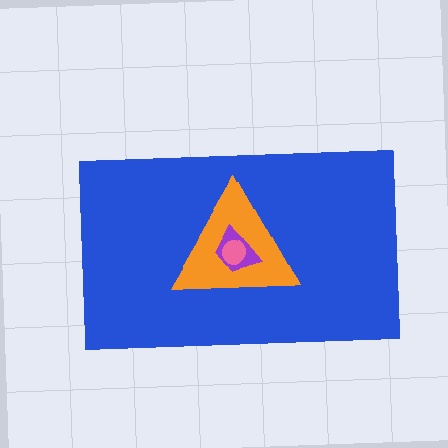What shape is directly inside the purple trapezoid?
The pink circle.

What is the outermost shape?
The blue rectangle.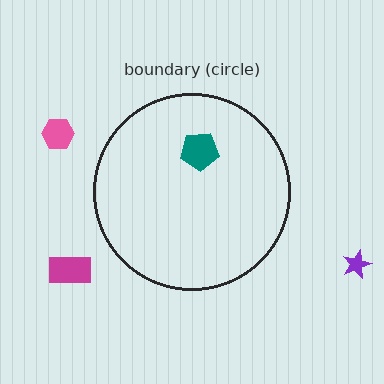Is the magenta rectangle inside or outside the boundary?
Outside.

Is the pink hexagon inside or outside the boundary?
Outside.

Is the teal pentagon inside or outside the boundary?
Inside.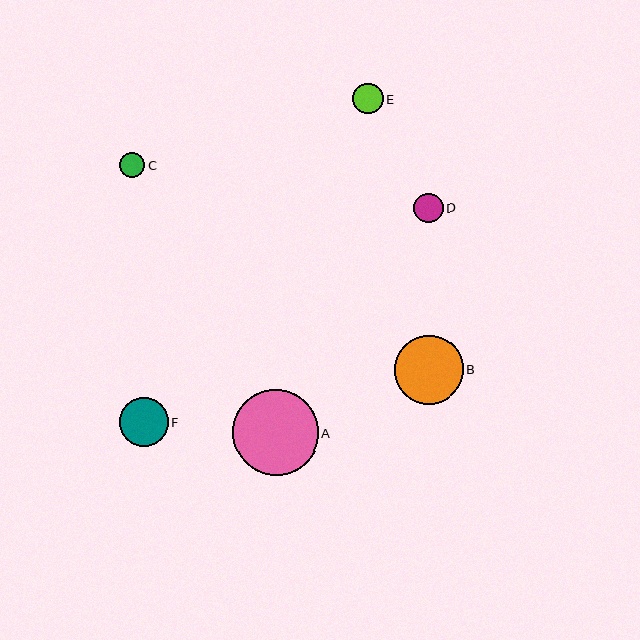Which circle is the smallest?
Circle C is the smallest with a size of approximately 25 pixels.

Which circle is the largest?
Circle A is the largest with a size of approximately 86 pixels.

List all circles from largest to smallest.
From largest to smallest: A, B, F, E, D, C.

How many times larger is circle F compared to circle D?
Circle F is approximately 1.6 times the size of circle D.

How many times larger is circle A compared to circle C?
Circle A is approximately 3.4 times the size of circle C.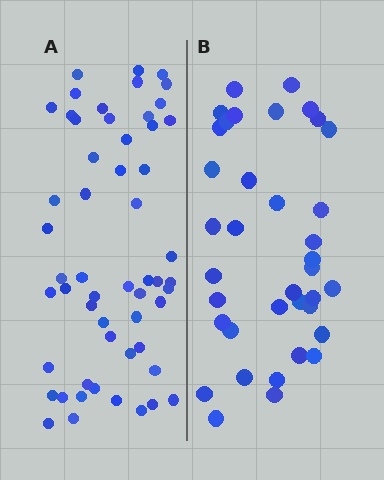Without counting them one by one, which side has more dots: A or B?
Region A (the left region) has more dots.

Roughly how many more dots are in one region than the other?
Region A has approximately 20 more dots than region B.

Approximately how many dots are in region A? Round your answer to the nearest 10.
About 60 dots. (The exact count is 55, which rounds to 60.)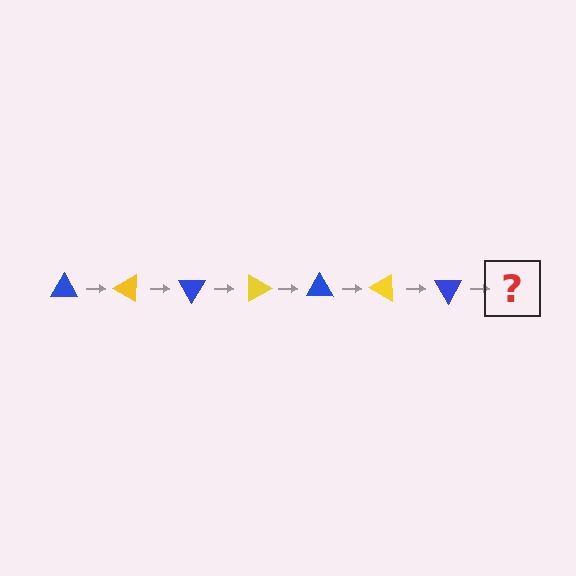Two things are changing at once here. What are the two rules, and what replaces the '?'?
The two rules are that it rotates 30 degrees each step and the color cycles through blue and yellow. The '?' should be a yellow triangle, rotated 210 degrees from the start.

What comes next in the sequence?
The next element should be a yellow triangle, rotated 210 degrees from the start.